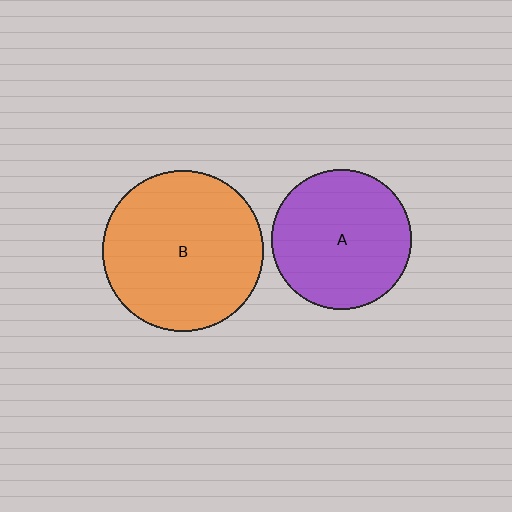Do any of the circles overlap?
No, none of the circles overlap.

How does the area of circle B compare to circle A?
Approximately 1.3 times.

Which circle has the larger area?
Circle B (orange).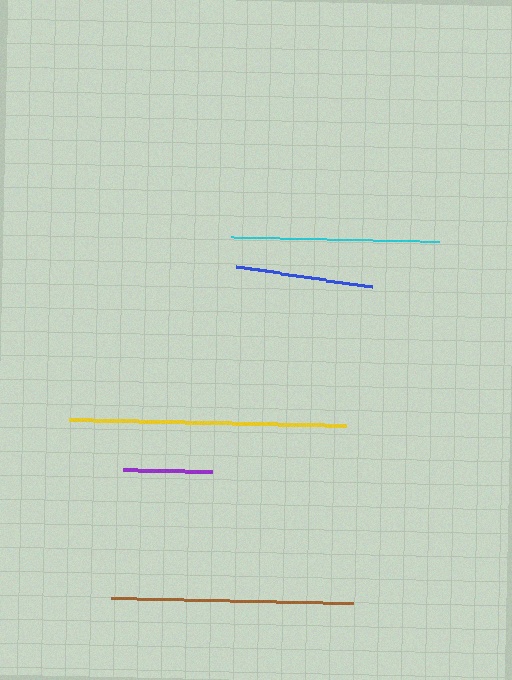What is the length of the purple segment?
The purple segment is approximately 88 pixels long.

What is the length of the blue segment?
The blue segment is approximately 138 pixels long.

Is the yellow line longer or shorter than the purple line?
The yellow line is longer than the purple line.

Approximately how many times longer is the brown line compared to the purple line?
The brown line is approximately 2.7 times the length of the purple line.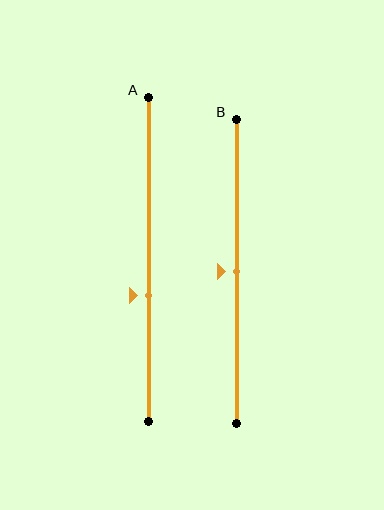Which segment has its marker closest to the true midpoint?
Segment B has its marker closest to the true midpoint.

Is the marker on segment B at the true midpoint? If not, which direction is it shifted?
Yes, the marker on segment B is at the true midpoint.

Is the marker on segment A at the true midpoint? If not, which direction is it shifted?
No, the marker on segment A is shifted downward by about 11% of the segment length.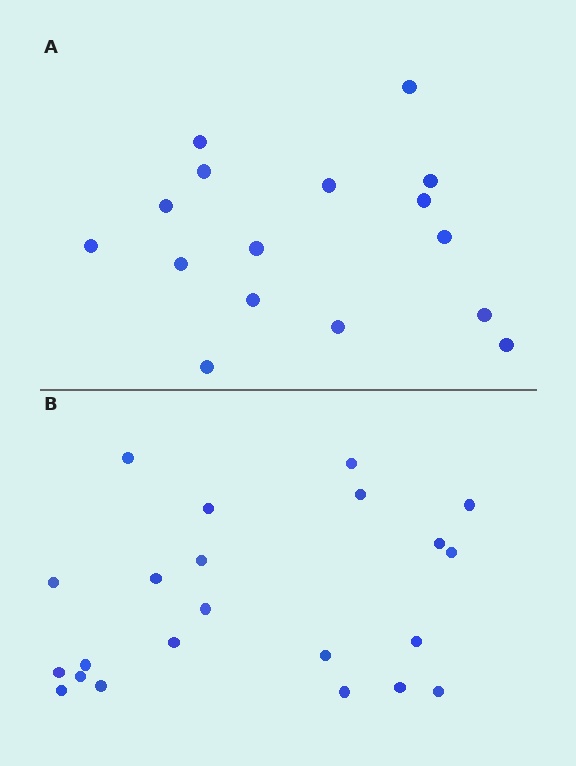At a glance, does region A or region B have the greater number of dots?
Region B (the bottom region) has more dots.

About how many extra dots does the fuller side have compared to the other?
Region B has about 6 more dots than region A.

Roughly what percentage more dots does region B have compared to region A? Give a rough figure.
About 40% more.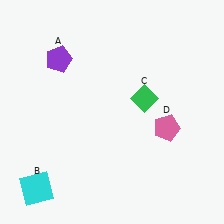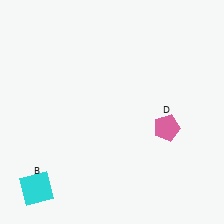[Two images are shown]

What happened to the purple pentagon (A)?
The purple pentagon (A) was removed in Image 2. It was in the top-left area of Image 1.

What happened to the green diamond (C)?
The green diamond (C) was removed in Image 2. It was in the top-right area of Image 1.